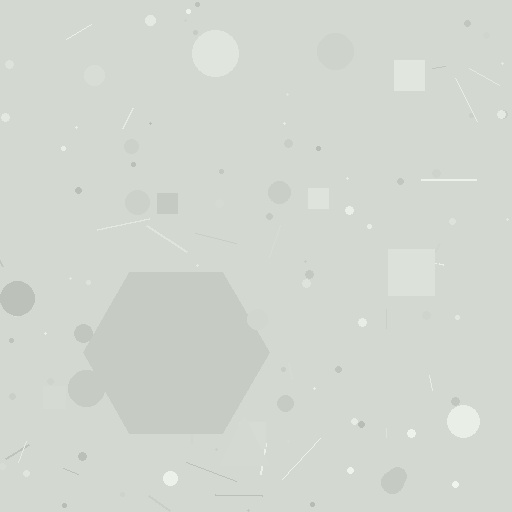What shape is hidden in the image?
A hexagon is hidden in the image.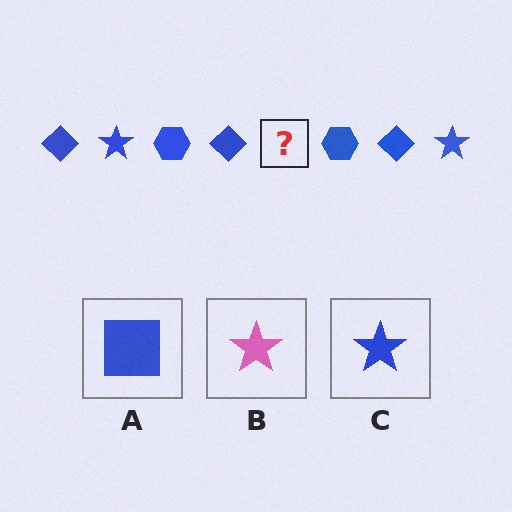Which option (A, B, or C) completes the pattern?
C.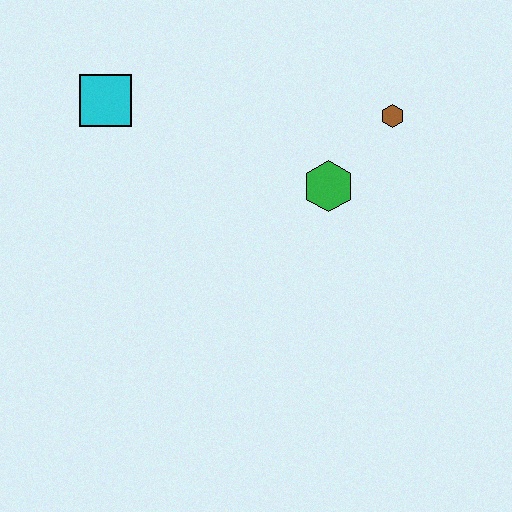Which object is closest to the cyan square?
The green hexagon is closest to the cyan square.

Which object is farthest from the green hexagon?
The cyan square is farthest from the green hexagon.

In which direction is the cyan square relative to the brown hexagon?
The cyan square is to the left of the brown hexagon.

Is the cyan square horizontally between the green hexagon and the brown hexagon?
No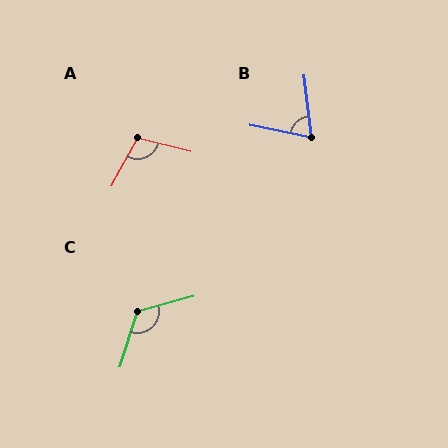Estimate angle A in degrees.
Approximately 105 degrees.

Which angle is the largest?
C, at approximately 123 degrees.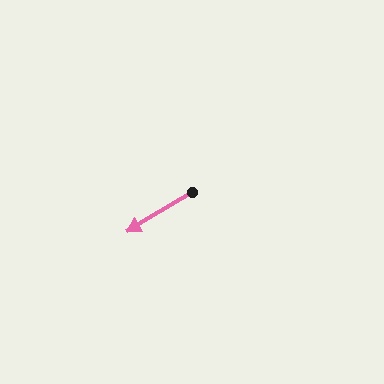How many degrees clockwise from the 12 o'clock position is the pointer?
Approximately 239 degrees.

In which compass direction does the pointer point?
Southwest.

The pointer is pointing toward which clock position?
Roughly 8 o'clock.